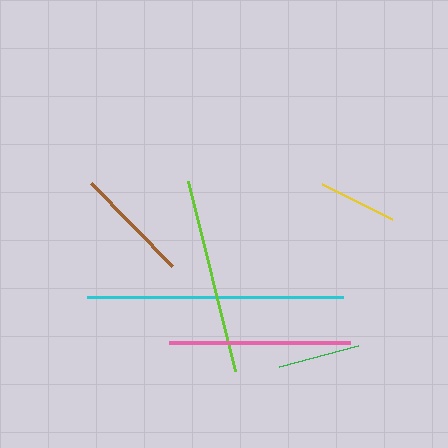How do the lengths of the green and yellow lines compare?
The green and yellow lines are approximately the same length.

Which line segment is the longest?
The cyan line is the longest at approximately 255 pixels.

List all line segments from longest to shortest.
From longest to shortest: cyan, lime, pink, brown, green, yellow.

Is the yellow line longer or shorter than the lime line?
The lime line is longer than the yellow line.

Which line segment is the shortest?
The yellow line is the shortest at approximately 79 pixels.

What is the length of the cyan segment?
The cyan segment is approximately 255 pixels long.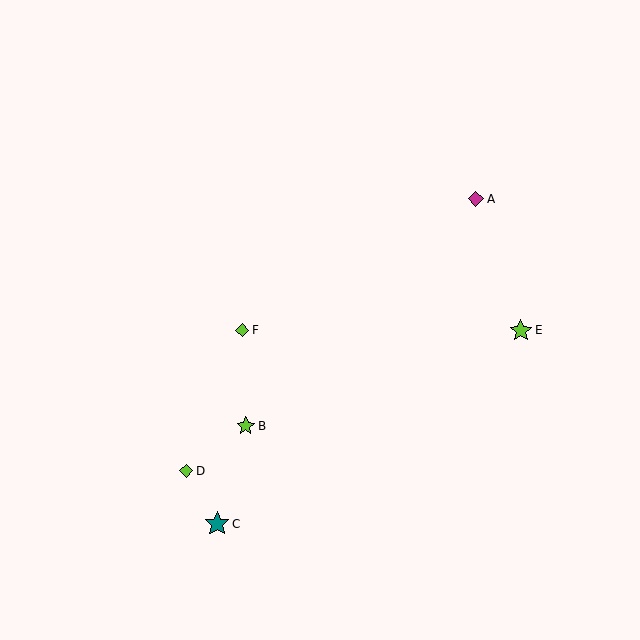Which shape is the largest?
The teal star (labeled C) is the largest.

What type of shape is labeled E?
Shape E is a lime star.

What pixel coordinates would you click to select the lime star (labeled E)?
Click at (521, 330) to select the lime star E.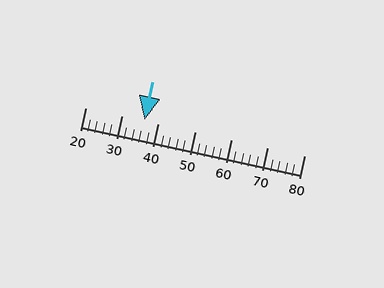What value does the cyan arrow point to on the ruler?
The cyan arrow points to approximately 36.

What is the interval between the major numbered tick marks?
The major tick marks are spaced 10 units apart.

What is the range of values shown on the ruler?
The ruler shows values from 20 to 80.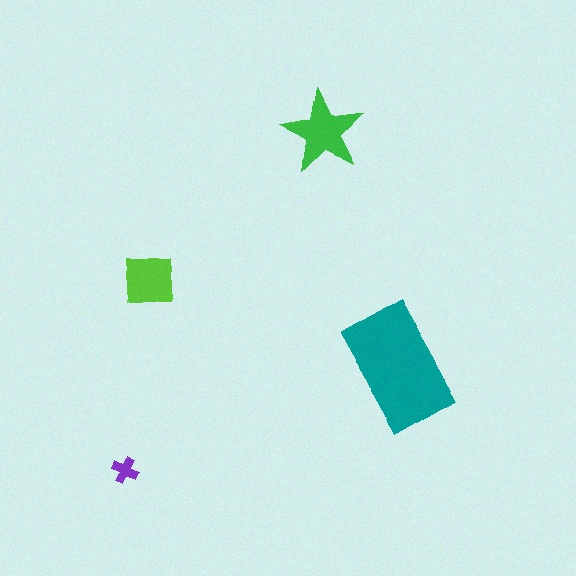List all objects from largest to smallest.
The teal rectangle, the green star, the lime square, the purple cross.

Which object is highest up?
The green star is topmost.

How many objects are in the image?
There are 4 objects in the image.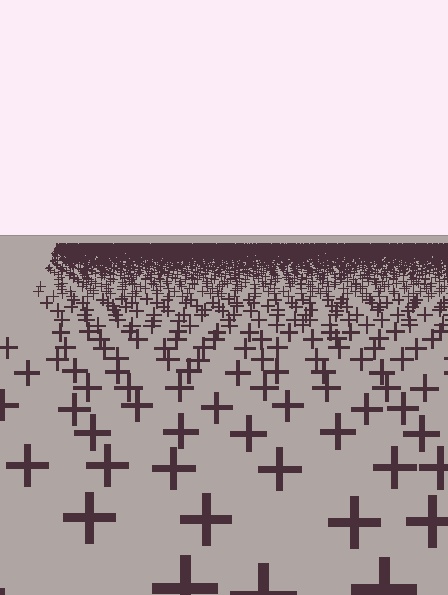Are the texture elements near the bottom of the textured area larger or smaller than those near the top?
Larger. Near the bottom, elements are closer to the viewer and appear at a bigger on-screen size.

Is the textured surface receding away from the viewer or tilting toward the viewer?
The surface is receding away from the viewer. Texture elements get smaller and denser toward the top.